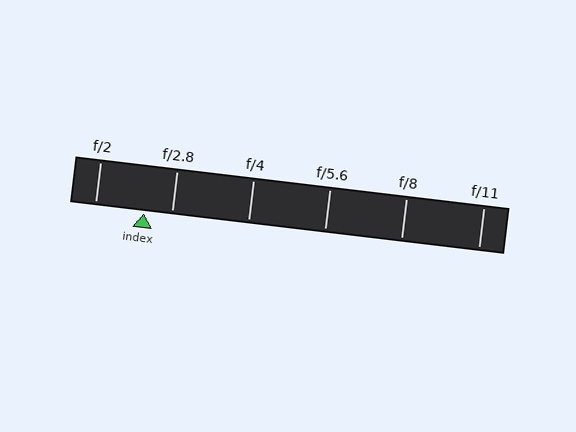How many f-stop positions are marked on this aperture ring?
There are 6 f-stop positions marked.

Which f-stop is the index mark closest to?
The index mark is closest to f/2.8.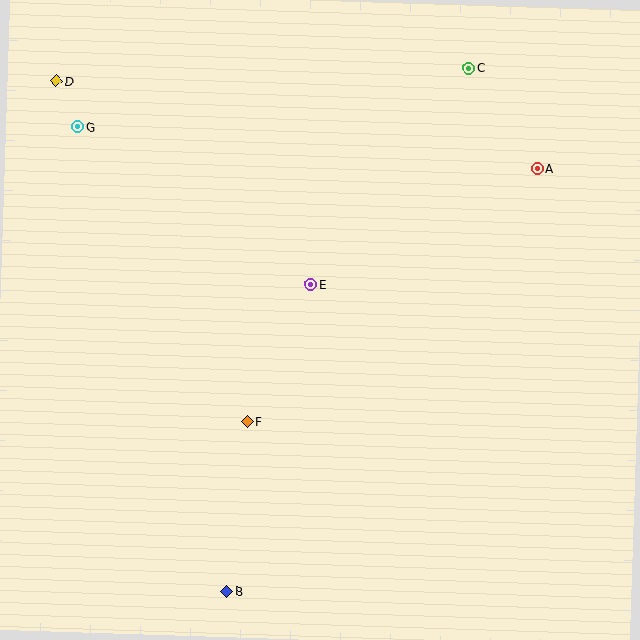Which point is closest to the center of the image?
Point E at (311, 284) is closest to the center.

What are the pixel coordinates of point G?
Point G is at (78, 127).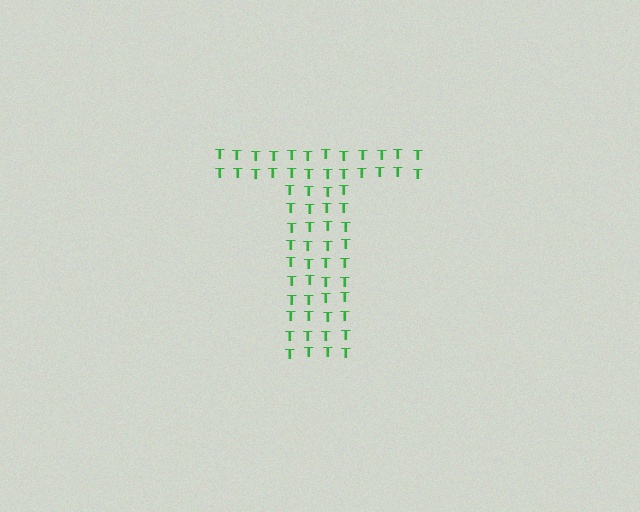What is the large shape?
The large shape is the letter T.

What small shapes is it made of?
It is made of small letter T's.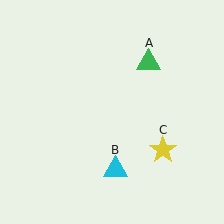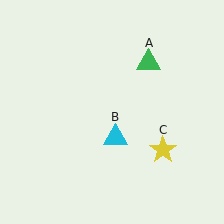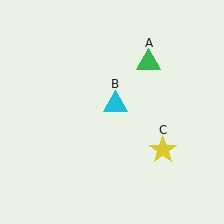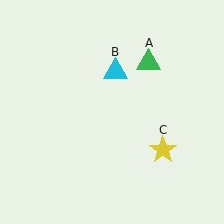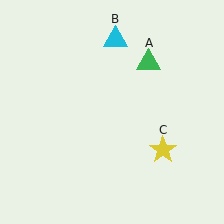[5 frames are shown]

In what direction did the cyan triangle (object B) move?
The cyan triangle (object B) moved up.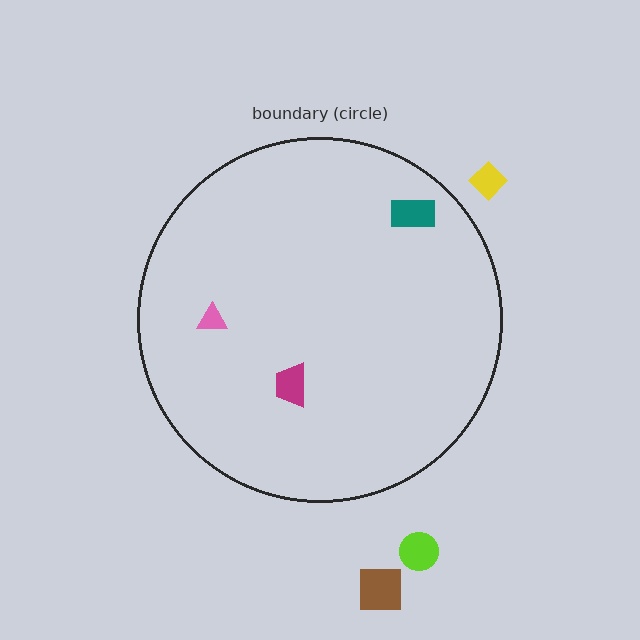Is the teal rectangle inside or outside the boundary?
Inside.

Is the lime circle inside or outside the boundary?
Outside.